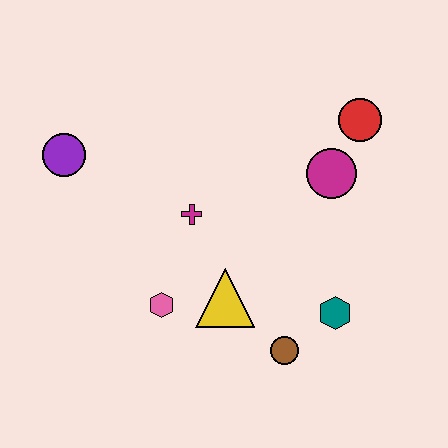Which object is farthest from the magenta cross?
The red circle is farthest from the magenta cross.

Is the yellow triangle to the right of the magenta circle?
No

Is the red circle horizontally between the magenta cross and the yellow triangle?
No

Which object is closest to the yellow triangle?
The pink hexagon is closest to the yellow triangle.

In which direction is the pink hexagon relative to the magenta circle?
The pink hexagon is to the left of the magenta circle.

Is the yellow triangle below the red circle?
Yes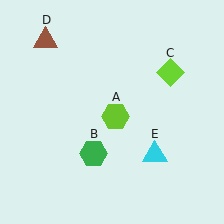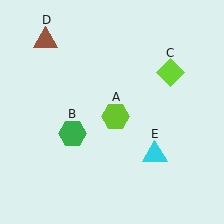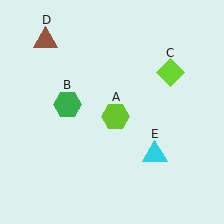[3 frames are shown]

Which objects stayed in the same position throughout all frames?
Lime hexagon (object A) and lime diamond (object C) and brown triangle (object D) and cyan triangle (object E) remained stationary.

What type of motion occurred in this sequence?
The green hexagon (object B) rotated clockwise around the center of the scene.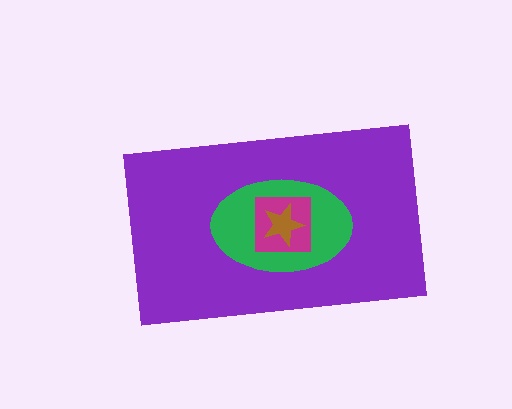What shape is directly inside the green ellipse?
The magenta square.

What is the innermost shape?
The brown star.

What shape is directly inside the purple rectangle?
The green ellipse.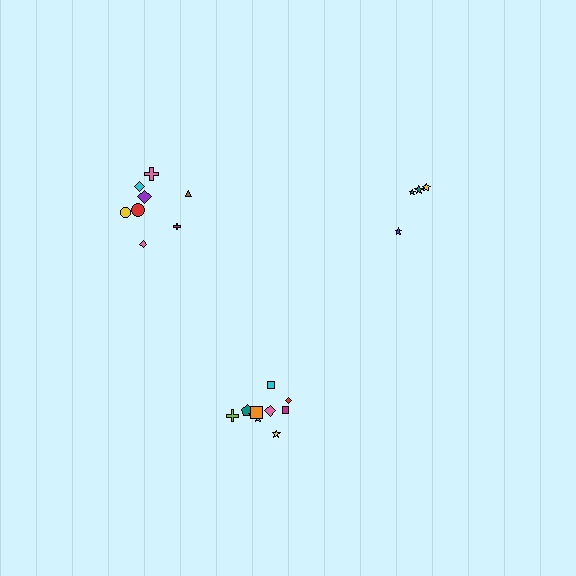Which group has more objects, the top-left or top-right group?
The top-left group.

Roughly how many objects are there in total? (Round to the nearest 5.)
Roughly 20 objects in total.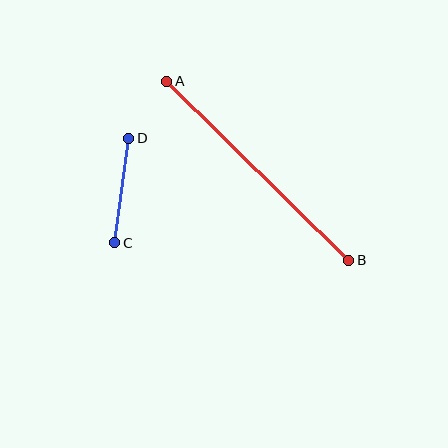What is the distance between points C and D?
The distance is approximately 105 pixels.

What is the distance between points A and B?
The distance is approximately 255 pixels.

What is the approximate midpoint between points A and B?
The midpoint is at approximately (258, 171) pixels.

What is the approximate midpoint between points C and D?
The midpoint is at approximately (122, 191) pixels.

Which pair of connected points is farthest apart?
Points A and B are farthest apart.